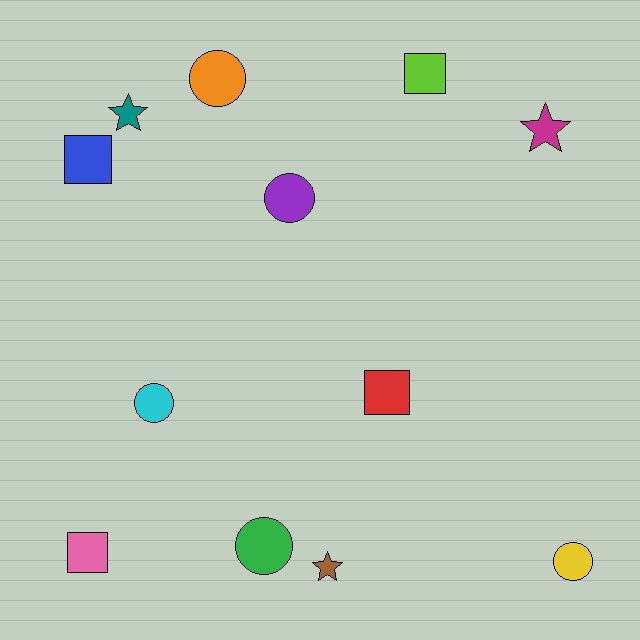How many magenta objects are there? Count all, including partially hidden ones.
There is 1 magenta object.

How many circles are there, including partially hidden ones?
There are 5 circles.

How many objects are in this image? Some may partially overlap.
There are 12 objects.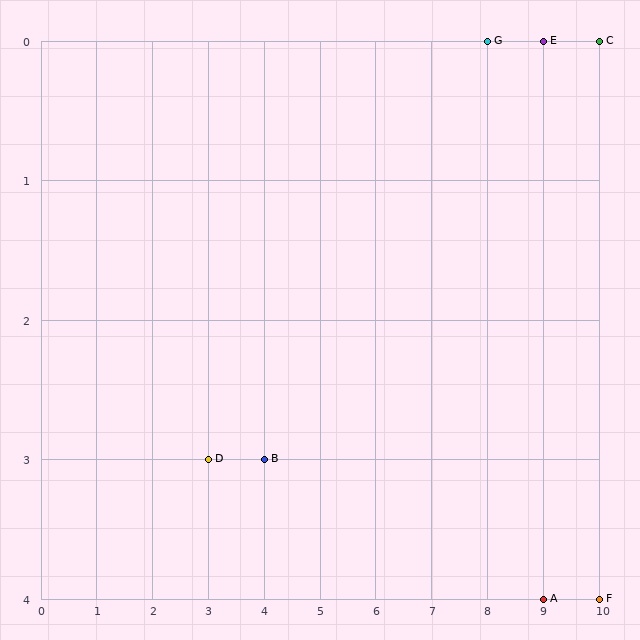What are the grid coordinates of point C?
Point C is at grid coordinates (10, 0).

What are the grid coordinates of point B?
Point B is at grid coordinates (4, 3).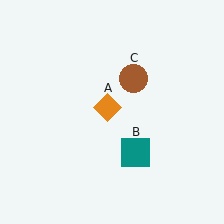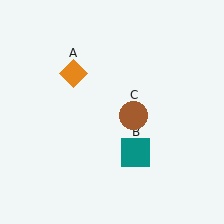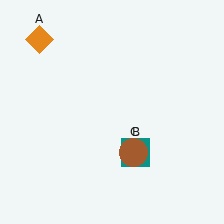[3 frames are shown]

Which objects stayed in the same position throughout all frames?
Teal square (object B) remained stationary.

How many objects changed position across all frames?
2 objects changed position: orange diamond (object A), brown circle (object C).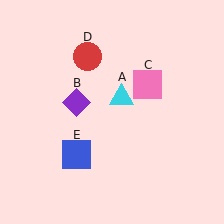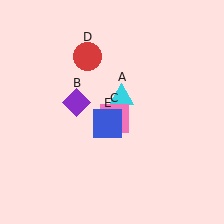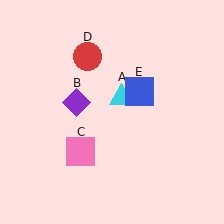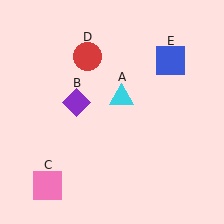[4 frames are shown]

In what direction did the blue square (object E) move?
The blue square (object E) moved up and to the right.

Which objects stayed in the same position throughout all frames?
Cyan triangle (object A) and purple diamond (object B) and red circle (object D) remained stationary.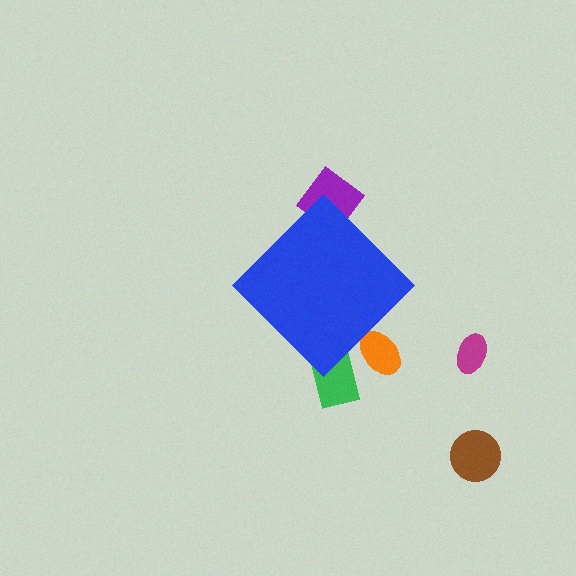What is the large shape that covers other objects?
A blue diamond.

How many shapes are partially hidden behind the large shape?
3 shapes are partially hidden.